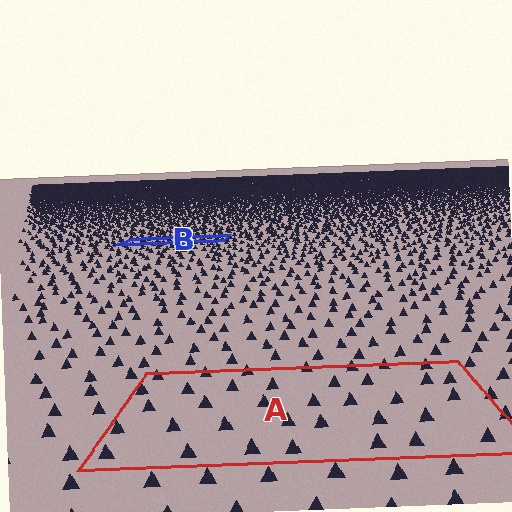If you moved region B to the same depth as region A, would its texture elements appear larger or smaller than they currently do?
They would appear larger. At a closer depth, the same texture elements are projected at a bigger on-screen size.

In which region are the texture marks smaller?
The texture marks are smaller in region B, because it is farther away.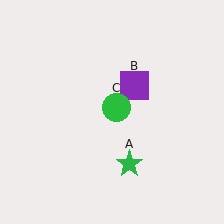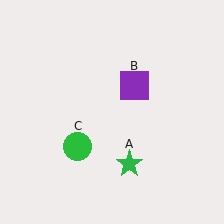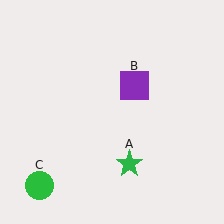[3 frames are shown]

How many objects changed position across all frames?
1 object changed position: green circle (object C).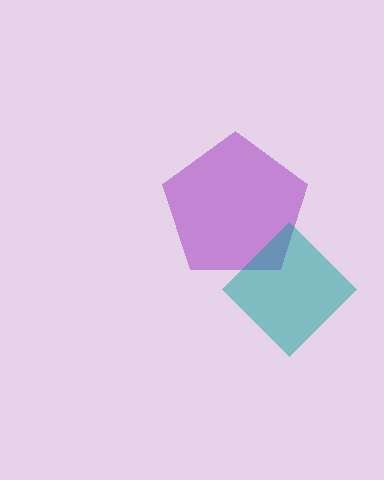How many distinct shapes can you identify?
There are 2 distinct shapes: a purple pentagon, a teal diamond.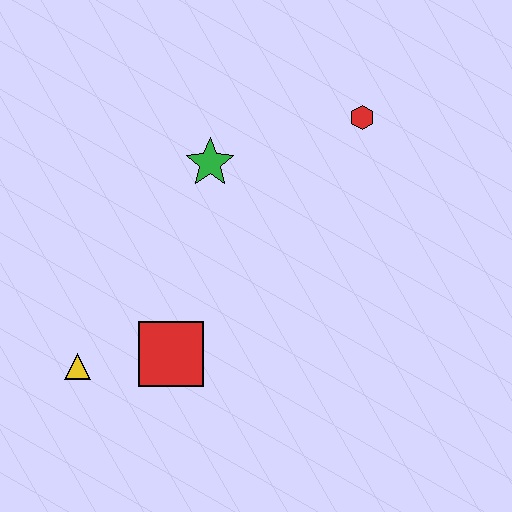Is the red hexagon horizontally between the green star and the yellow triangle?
No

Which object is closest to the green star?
The red hexagon is closest to the green star.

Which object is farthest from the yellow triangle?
The red hexagon is farthest from the yellow triangle.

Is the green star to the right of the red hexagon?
No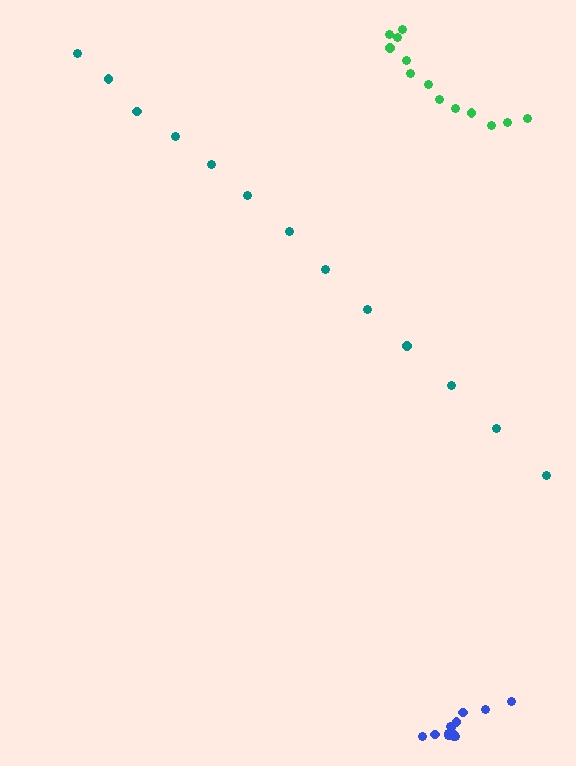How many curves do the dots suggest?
There are 3 distinct paths.